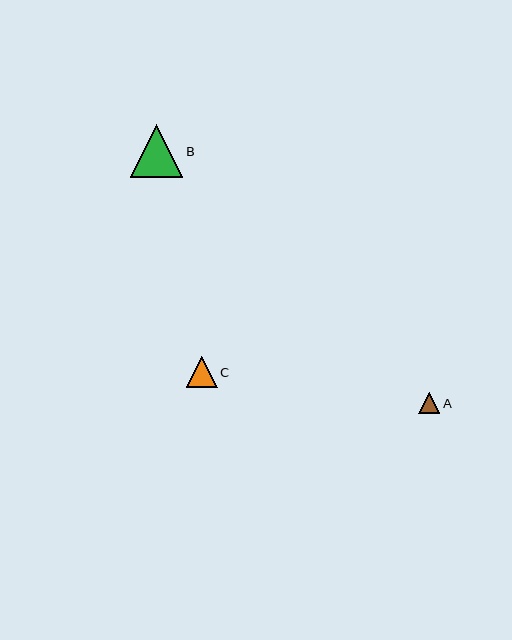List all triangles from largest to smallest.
From largest to smallest: B, C, A.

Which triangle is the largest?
Triangle B is the largest with a size of approximately 53 pixels.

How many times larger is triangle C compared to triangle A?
Triangle C is approximately 1.5 times the size of triangle A.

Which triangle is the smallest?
Triangle A is the smallest with a size of approximately 21 pixels.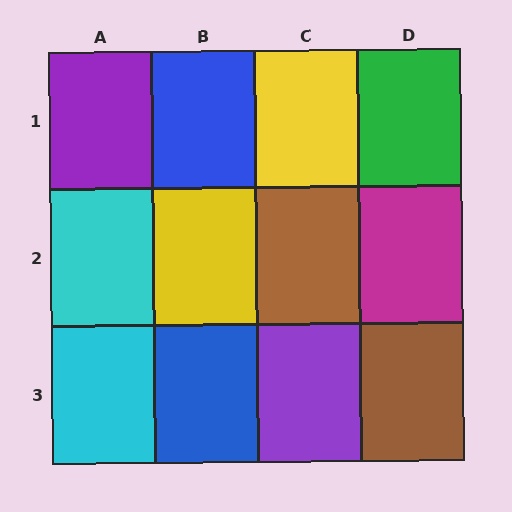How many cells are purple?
2 cells are purple.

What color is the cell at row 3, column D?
Brown.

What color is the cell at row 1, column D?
Green.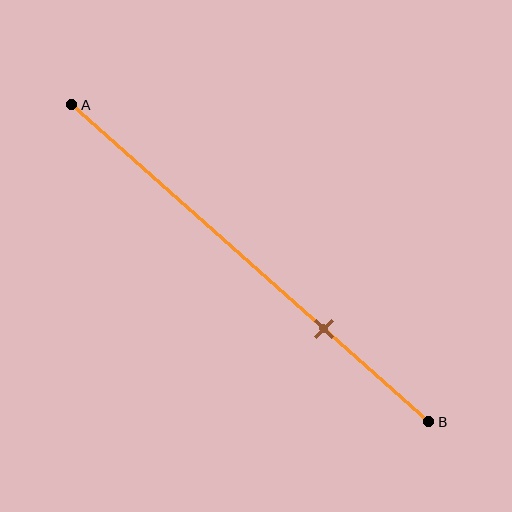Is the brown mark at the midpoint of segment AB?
No, the mark is at about 70% from A, not at the 50% midpoint.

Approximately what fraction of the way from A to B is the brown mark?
The brown mark is approximately 70% of the way from A to B.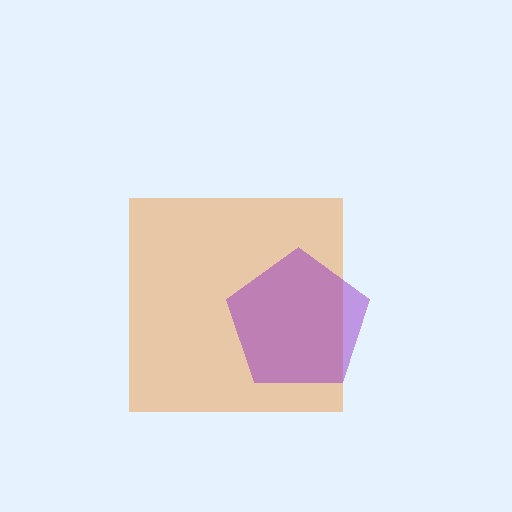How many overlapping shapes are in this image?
There are 2 overlapping shapes in the image.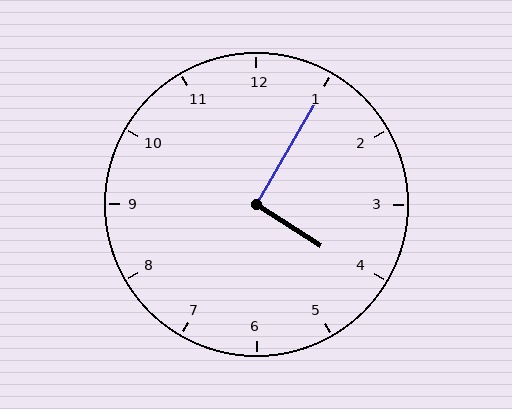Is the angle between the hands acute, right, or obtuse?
It is right.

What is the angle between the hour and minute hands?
Approximately 92 degrees.